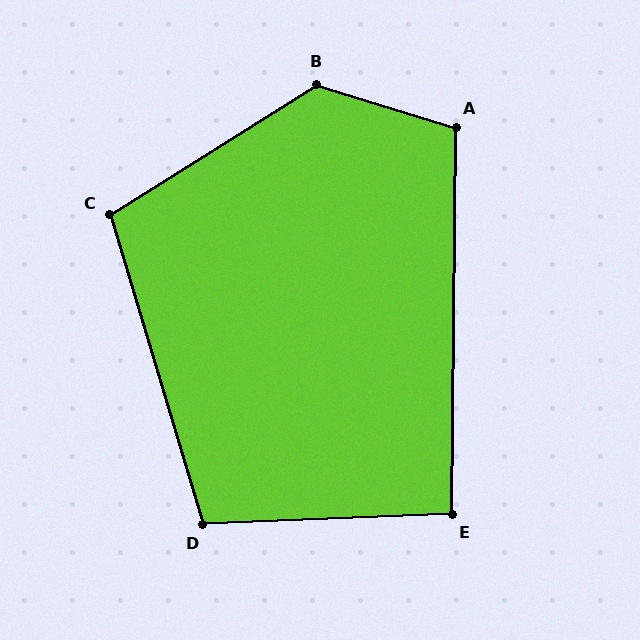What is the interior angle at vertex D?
Approximately 105 degrees (obtuse).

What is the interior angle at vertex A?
Approximately 107 degrees (obtuse).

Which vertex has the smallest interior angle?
E, at approximately 93 degrees.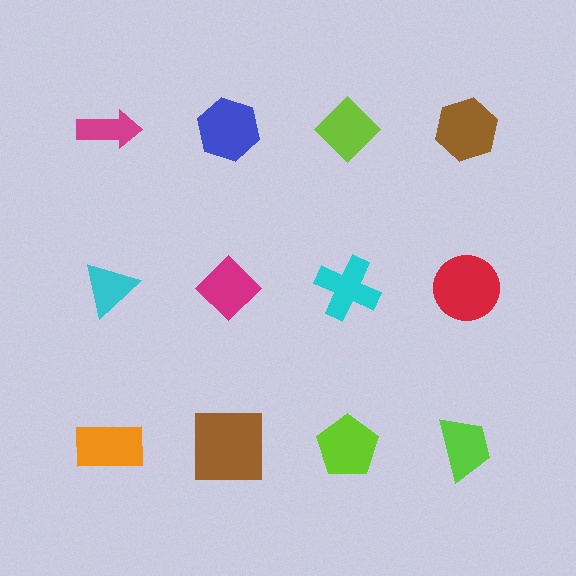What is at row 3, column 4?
A lime trapezoid.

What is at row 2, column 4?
A red circle.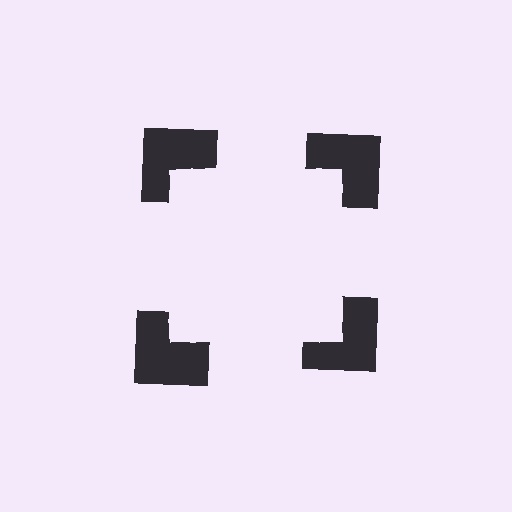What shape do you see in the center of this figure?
An illusory square — its edges are inferred from the aligned wedge cuts in the notched squares, not physically drawn.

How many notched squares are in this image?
There are 4 — one at each vertex of the illusory square.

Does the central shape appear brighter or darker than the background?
It typically appears slightly brighter than the background, even though no actual brightness change is drawn.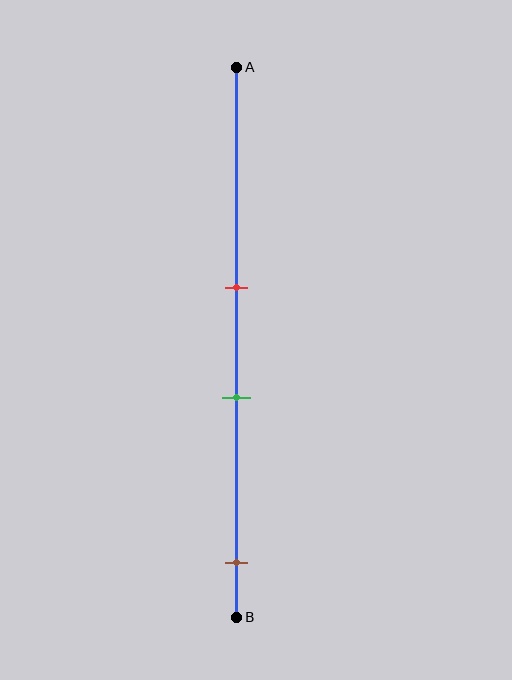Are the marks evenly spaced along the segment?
No, the marks are not evenly spaced.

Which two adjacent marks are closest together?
The red and green marks are the closest adjacent pair.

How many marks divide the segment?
There are 3 marks dividing the segment.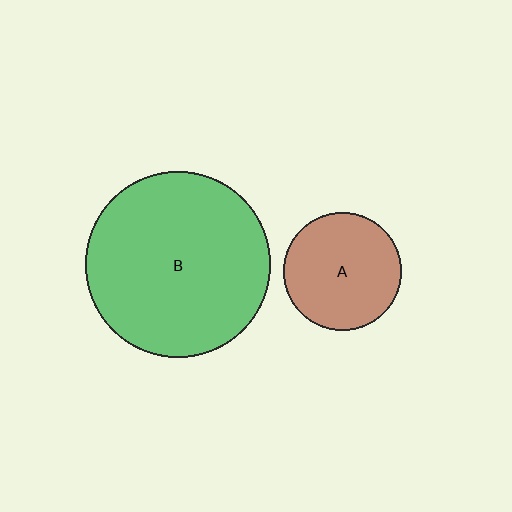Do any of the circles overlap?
No, none of the circles overlap.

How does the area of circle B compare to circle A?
Approximately 2.5 times.